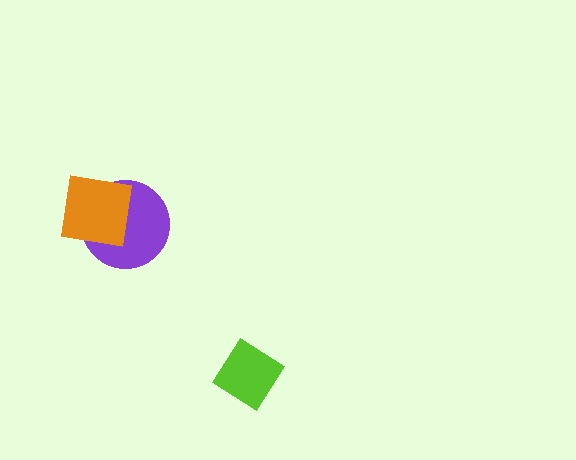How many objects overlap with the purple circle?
1 object overlaps with the purple circle.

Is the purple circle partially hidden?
Yes, it is partially covered by another shape.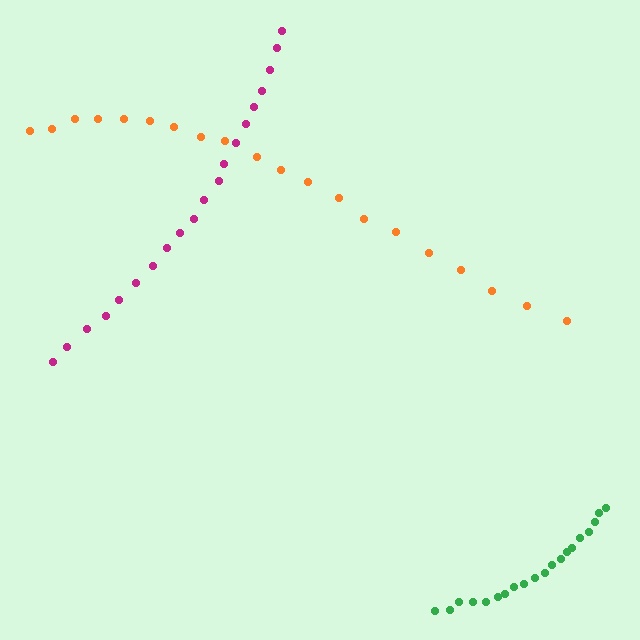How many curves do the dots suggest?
There are 3 distinct paths.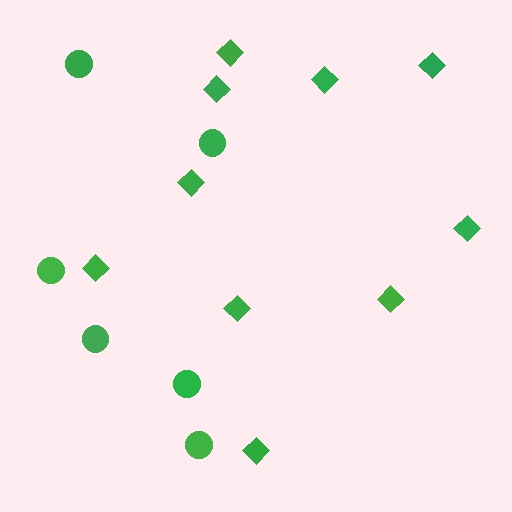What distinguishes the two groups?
There are 2 groups: one group of diamonds (10) and one group of circles (6).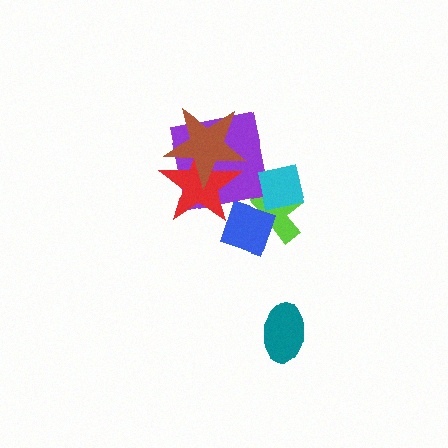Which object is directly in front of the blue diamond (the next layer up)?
The cyan square is directly in front of the blue diamond.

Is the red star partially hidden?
Yes, it is partially covered by another shape.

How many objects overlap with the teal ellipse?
0 objects overlap with the teal ellipse.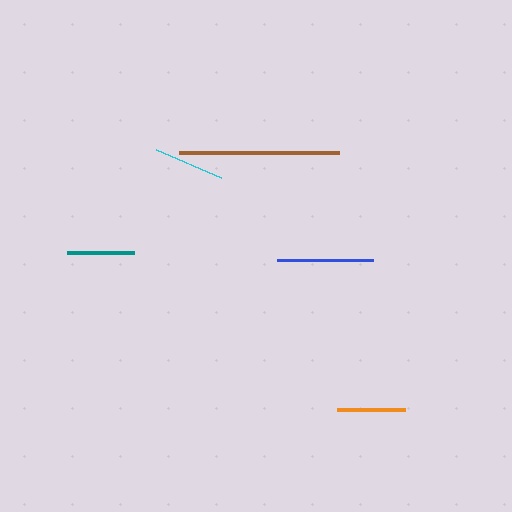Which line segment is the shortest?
The teal line is the shortest at approximately 67 pixels.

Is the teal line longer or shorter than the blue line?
The blue line is longer than the teal line.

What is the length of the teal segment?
The teal segment is approximately 67 pixels long.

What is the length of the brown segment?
The brown segment is approximately 160 pixels long.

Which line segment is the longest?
The brown line is the longest at approximately 160 pixels.